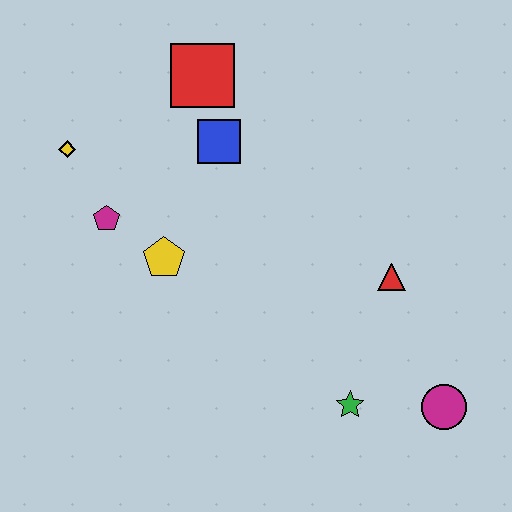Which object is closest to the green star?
The magenta circle is closest to the green star.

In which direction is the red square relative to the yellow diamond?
The red square is to the right of the yellow diamond.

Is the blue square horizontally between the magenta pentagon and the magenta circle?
Yes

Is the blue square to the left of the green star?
Yes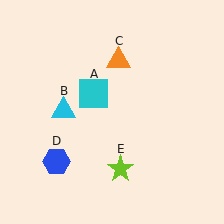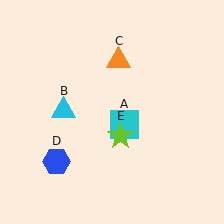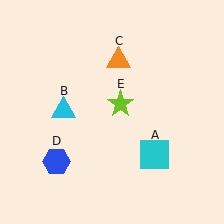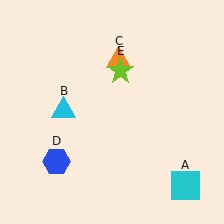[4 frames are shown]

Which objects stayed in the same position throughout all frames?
Cyan triangle (object B) and orange triangle (object C) and blue hexagon (object D) remained stationary.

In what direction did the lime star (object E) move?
The lime star (object E) moved up.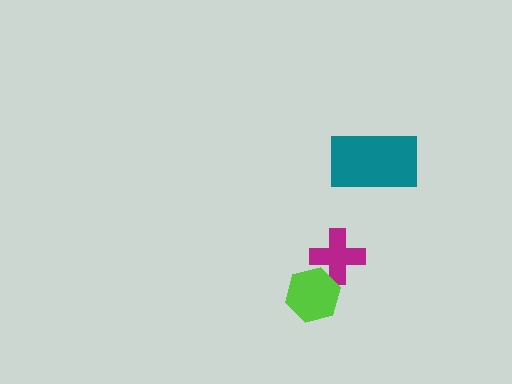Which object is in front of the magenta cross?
The lime hexagon is in front of the magenta cross.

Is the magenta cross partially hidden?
Yes, it is partially covered by another shape.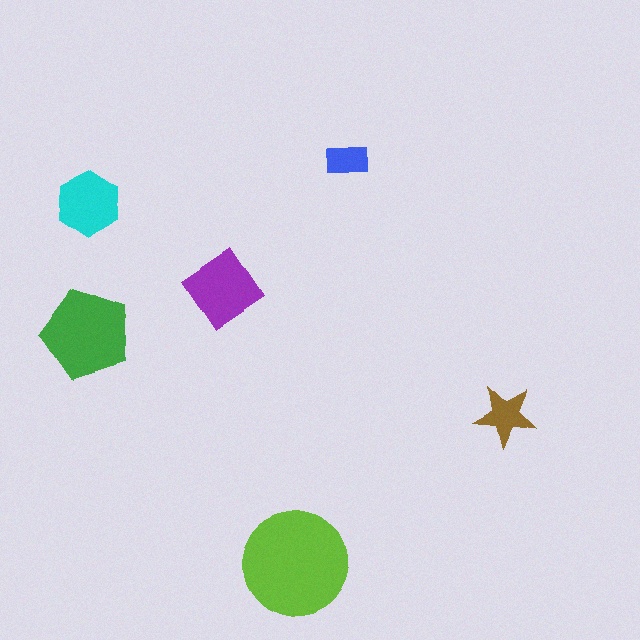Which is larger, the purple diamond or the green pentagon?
The green pentagon.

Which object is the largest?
The lime circle.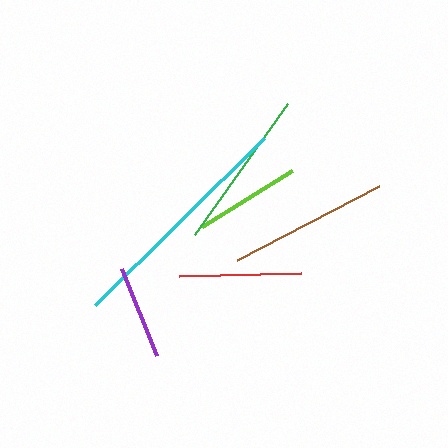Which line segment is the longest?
The cyan line is the longest at approximately 237 pixels.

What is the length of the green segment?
The green segment is approximately 161 pixels long.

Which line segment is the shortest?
The purple line is the shortest at approximately 93 pixels.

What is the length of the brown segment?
The brown segment is approximately 160 pixels long.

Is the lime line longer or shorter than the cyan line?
The cyan line is longer than the lime line.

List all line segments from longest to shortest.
From longest to shortest: cyan, green, brown, red, lime, purple.